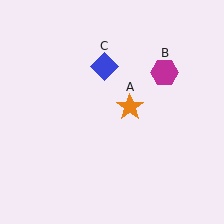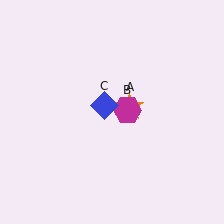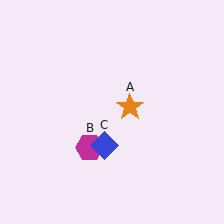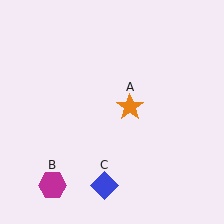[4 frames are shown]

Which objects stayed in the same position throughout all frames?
Orange star (object A) remained stationary.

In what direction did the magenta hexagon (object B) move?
The magenta hexagon (object B) moved down and to the left.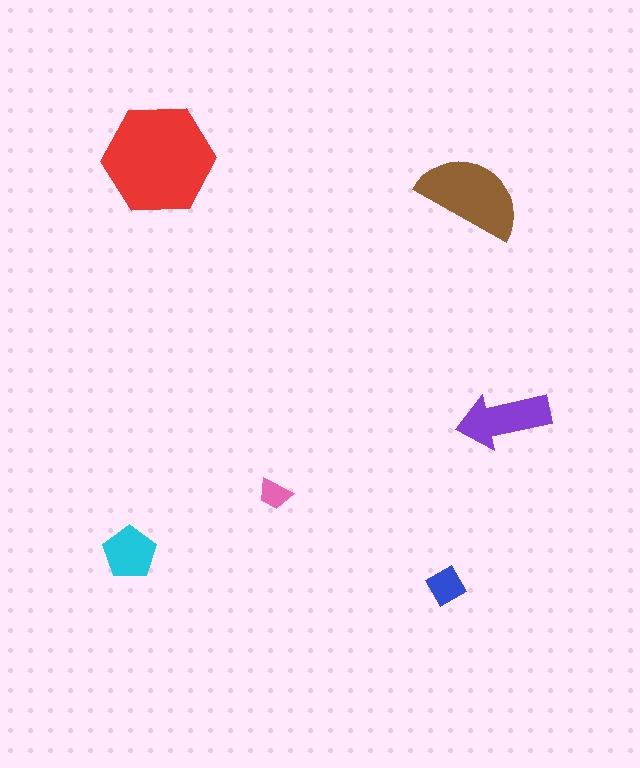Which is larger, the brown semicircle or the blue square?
The brown semicircle.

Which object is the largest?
The red hexagon.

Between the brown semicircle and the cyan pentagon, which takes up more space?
The brown semicircle.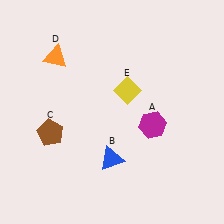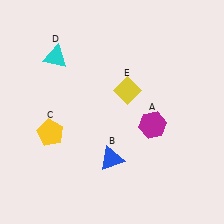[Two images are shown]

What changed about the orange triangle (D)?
In Image 1, D is orange. In Image 2, it changed to cyan.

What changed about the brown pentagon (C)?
In Image 1, C is brown. In Image 2, it changed to yellow.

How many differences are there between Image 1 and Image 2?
There are 2 differences between the two images.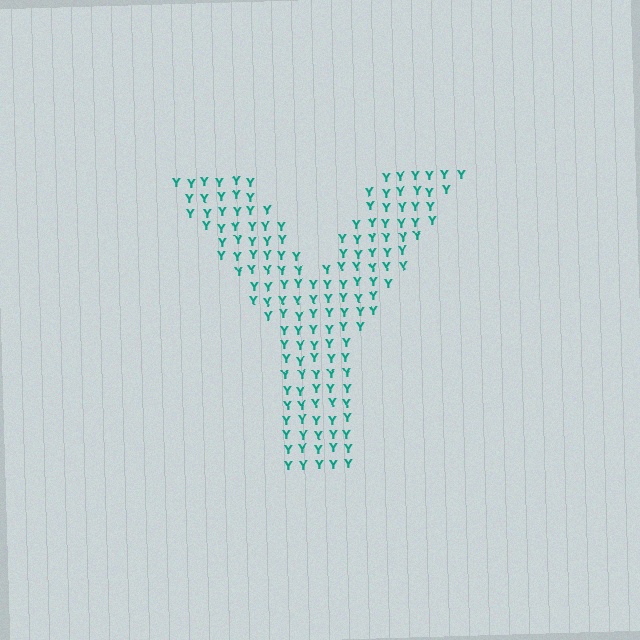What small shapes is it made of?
It is made of small letter Y's.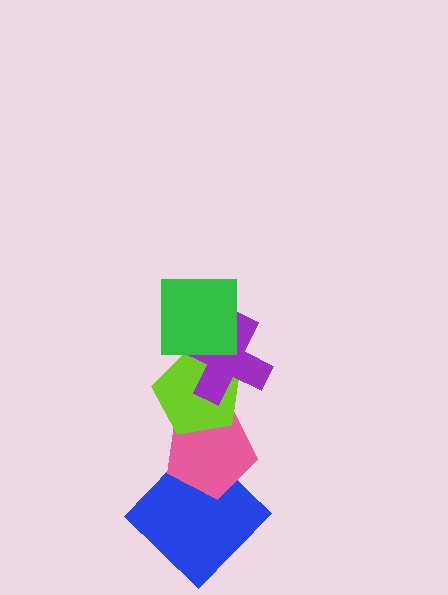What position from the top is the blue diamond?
The blue diamond is 5th from the top.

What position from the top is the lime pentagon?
The lime pentagon is 3rd from the top.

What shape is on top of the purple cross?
The green square is on top of the purple cross.